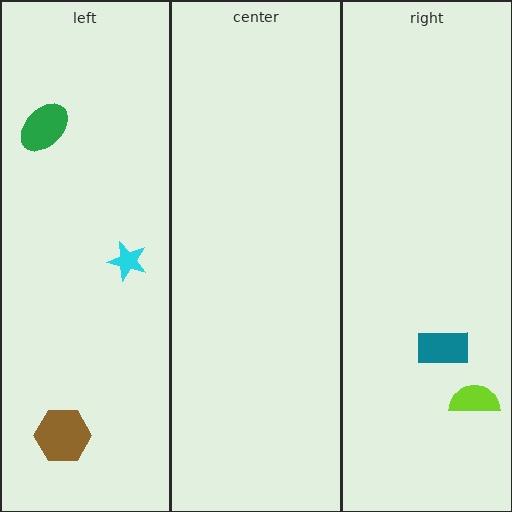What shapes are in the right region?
The lime semicircle, the teal rectangle.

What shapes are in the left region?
The green ellipse, the cyan star, the brown hexagon.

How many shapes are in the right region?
2.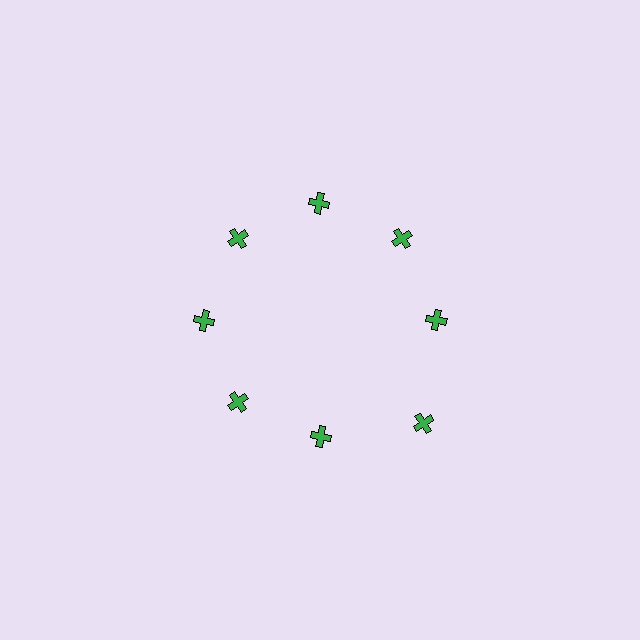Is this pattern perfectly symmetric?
No. The 8 green crosses are arranged in a ring, but one element near the 4 o'clock position is pushed outward from the center, breaking the 8-fold rotational symmetry.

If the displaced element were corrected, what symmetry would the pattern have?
It would have 8-fold rotational symmetry — the pattern would map onto itself every 45 degrees.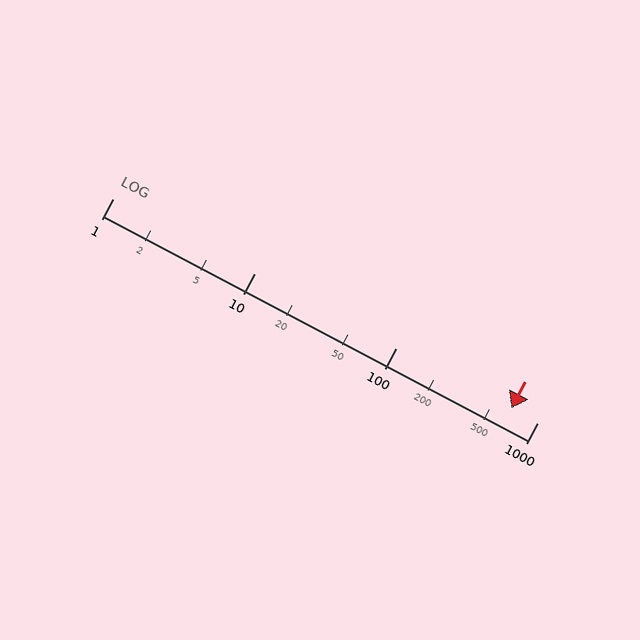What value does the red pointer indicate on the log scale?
The pointer indicates approximately 650.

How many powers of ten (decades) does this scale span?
The scale spans 3 decades, from 1 to 1000.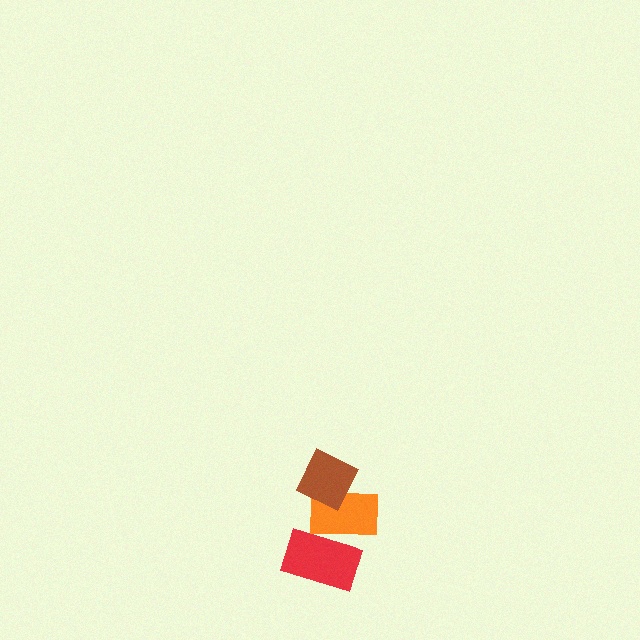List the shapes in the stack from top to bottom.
From top to bottom: the brown diamond, the orange rectangle, the red rectangle.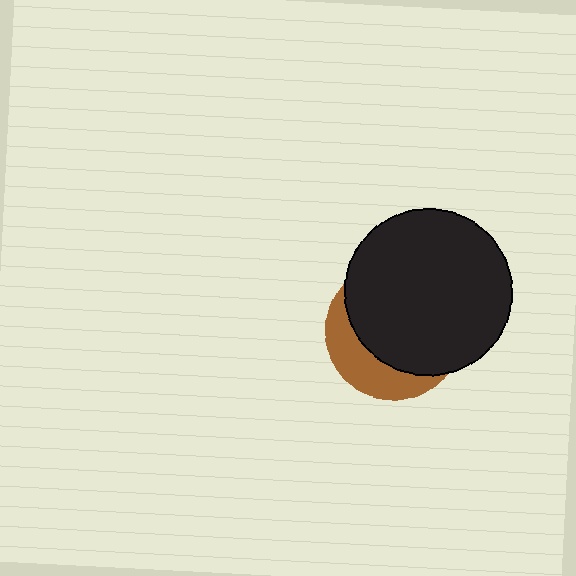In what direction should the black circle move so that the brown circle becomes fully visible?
The black circle should move toward the upper-right. That is the shortest direction to clear the overlap and leave the brown circle fully visible.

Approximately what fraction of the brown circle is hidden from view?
Roughly 70% of the brown circle is hidden behind the black circle.